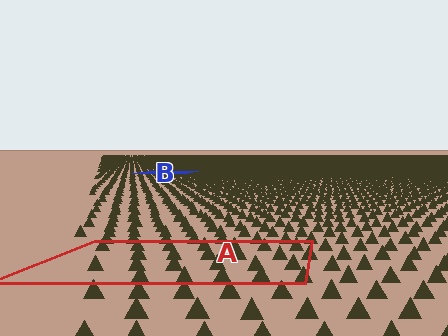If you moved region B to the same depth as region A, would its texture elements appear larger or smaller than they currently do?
They would appear larger. At a closer depth, the same texture elements are projected at a bigger on-screen size.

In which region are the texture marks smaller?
The texture marks are smaller in region B, because it is farther away.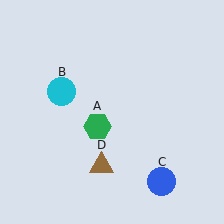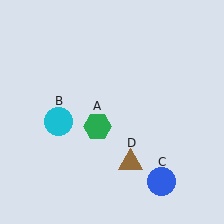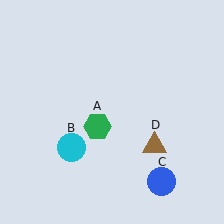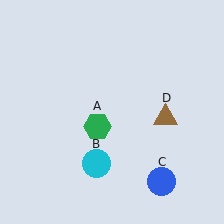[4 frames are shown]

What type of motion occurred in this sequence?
The cyan circle (object B), brown triangle (object D) rotated counterclockwise around the center of the scene.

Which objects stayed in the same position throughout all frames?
Green hexagon (object A) and blue circle (object C) remained stationary.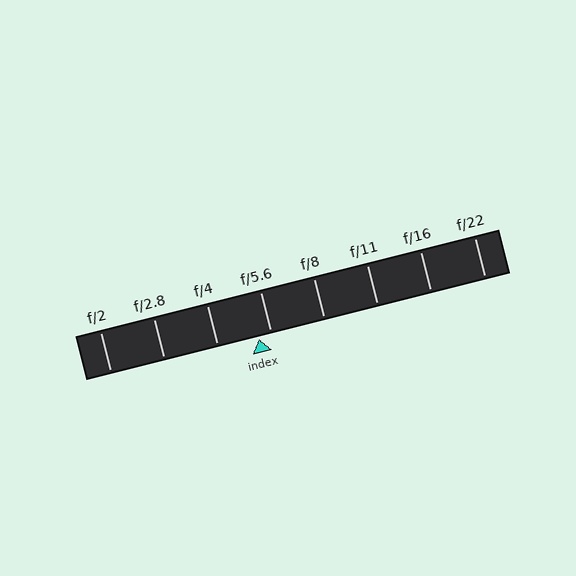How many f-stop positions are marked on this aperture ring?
There are 8 f-stop positions marked.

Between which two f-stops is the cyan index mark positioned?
The index mark is between f/4 and f/5.6.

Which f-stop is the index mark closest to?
The index mark is closest to f/5.6.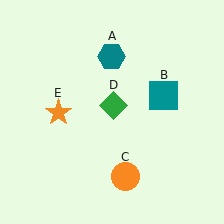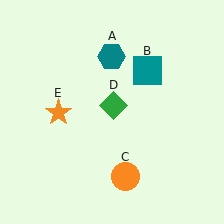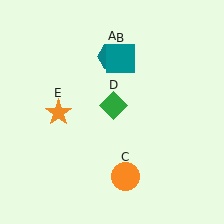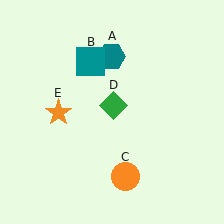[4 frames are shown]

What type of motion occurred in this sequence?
The teal square (object B) rotated counterclockwise around the center of the scene.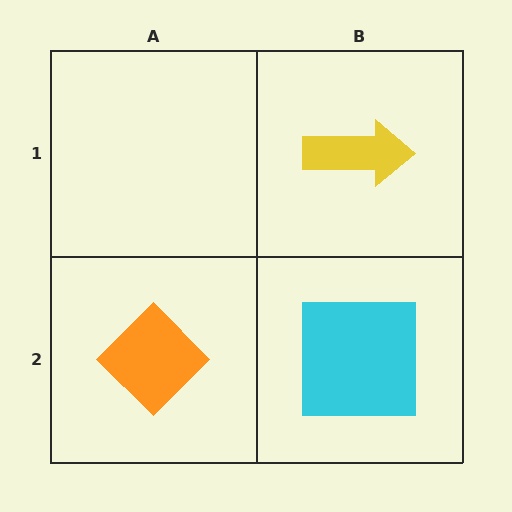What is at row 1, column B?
A yellow arrow.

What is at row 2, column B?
A cyan square.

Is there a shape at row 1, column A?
No, that cell is empty.